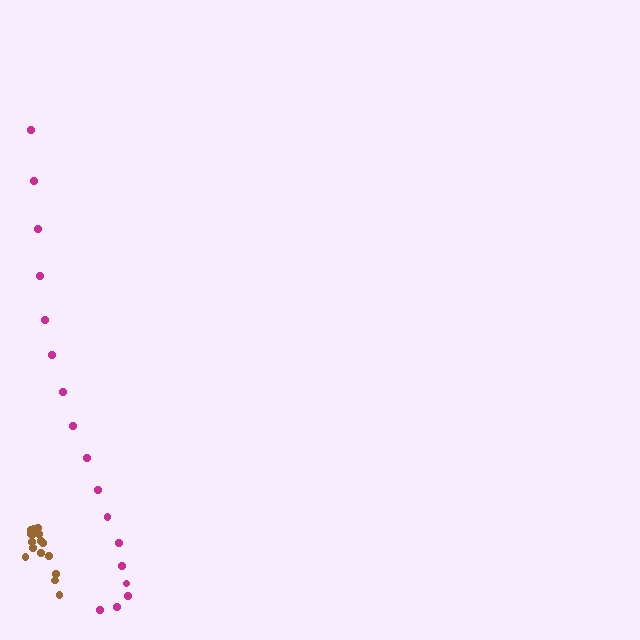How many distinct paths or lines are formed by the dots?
There are 2 distinct paths.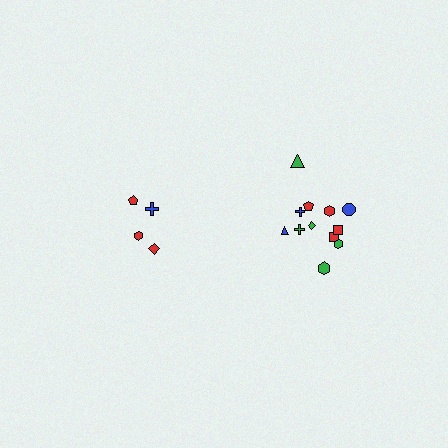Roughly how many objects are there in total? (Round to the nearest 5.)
Roughly 15 objects in total.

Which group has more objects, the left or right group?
The right group.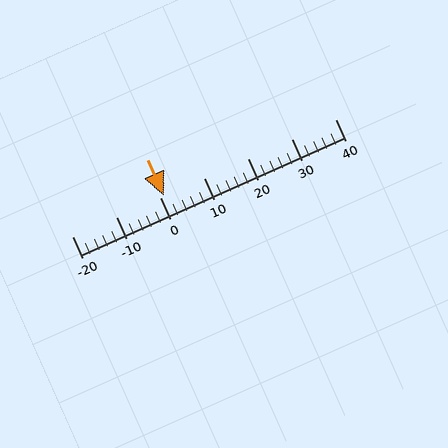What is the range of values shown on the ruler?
The ruler shows values from -20 to 40.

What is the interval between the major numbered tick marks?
The major tick marks are spaced 10 units apart.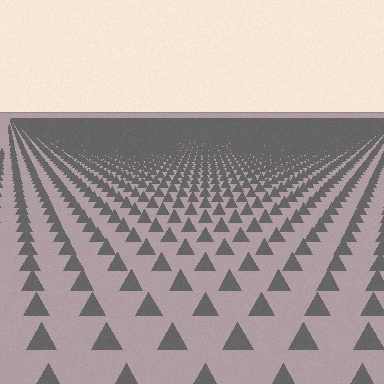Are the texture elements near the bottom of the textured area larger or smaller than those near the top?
Larger. Near the bottom, elements are closer to the viewer and appear at a bigger on-screen size.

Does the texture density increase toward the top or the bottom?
Density increases toward the top.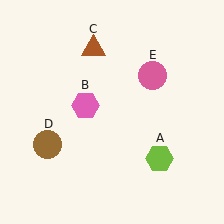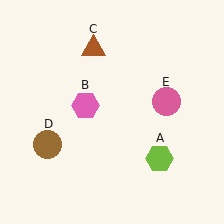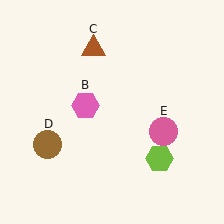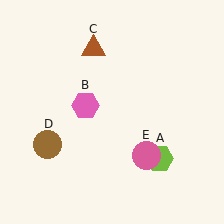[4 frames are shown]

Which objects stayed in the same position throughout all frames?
Lime hexagon (object A) and pink hexagon (object B) and brown triangle (object C) and brown circle (object D) remained stationary.